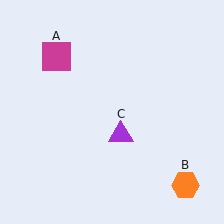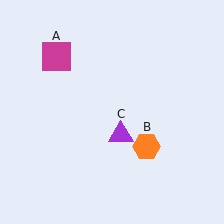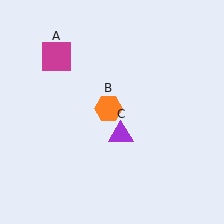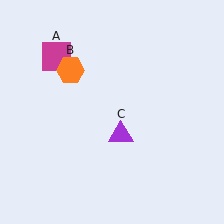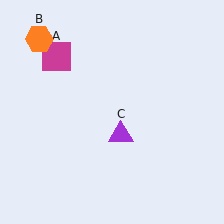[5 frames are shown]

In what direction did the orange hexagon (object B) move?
The orange hexagon (object B) moved up and to the left.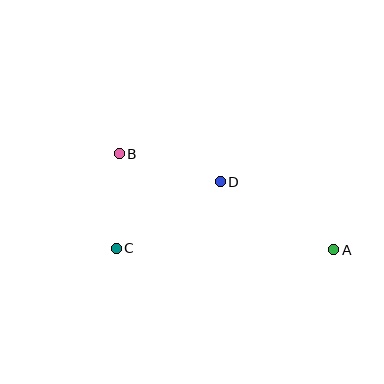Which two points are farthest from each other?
Points A and B are farthest from each other.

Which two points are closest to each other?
Points B and C are closest to each other.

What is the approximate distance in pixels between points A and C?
The distance between A and C is approximately 218 pixels.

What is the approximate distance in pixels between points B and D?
The distance between B and D is approximately 105 pixels.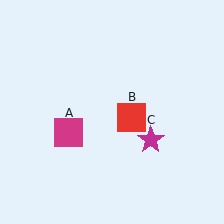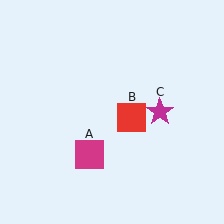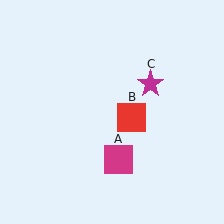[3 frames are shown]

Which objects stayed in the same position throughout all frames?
Red square (object B) remained stationary.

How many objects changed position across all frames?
2 objects changed position: magenta square (object A), magenta star (object C).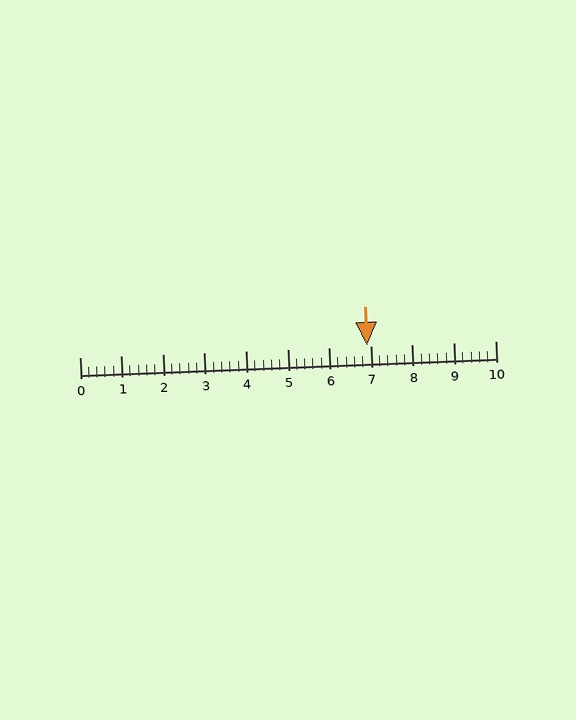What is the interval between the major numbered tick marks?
The major tick marks are spaced 1 units apart.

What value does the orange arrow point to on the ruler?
The orange arrow points to approximately 6.9.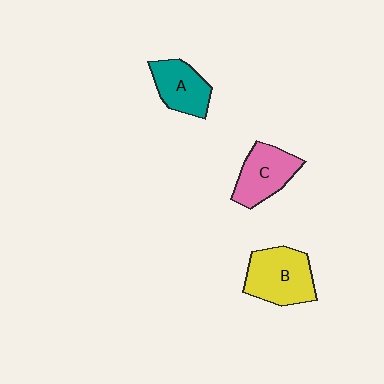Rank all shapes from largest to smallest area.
From largest to smallest: B (yellow), C (pink), A (teal).